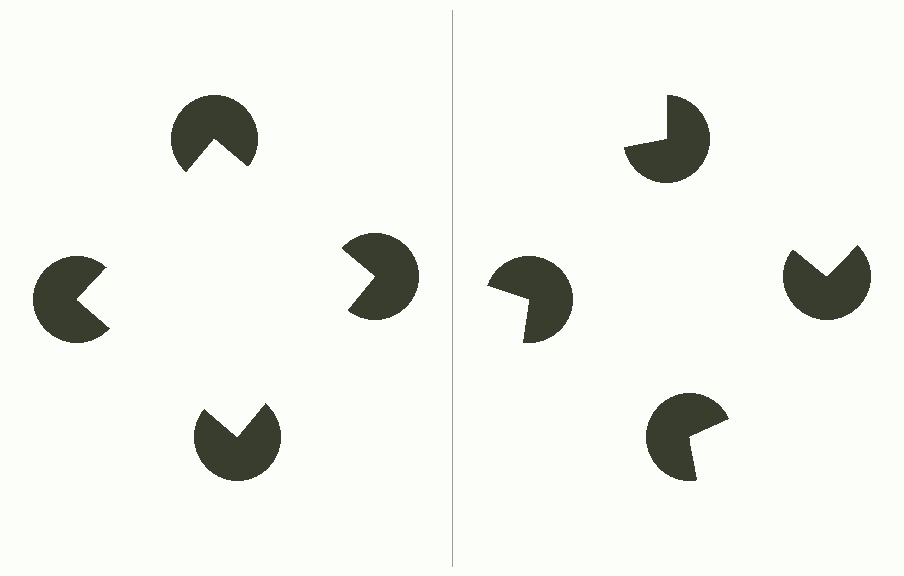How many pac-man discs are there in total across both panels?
8 — 4 on each side.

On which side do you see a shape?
An illusory square appears on the left side. On the right side the wedge cuts are rotated, so no coherent shape forms.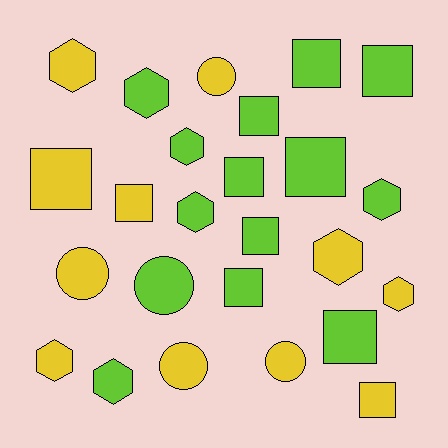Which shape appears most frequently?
Square, with 11 objects.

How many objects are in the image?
There are 25 objects.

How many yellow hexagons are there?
There are 4 yellow hexagons.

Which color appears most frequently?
Lime, with 14 objects.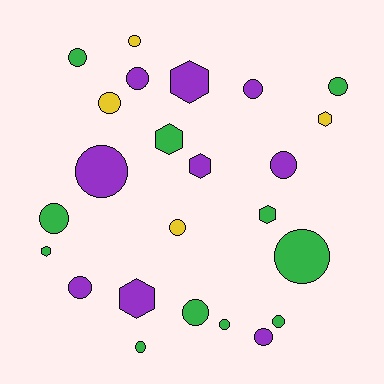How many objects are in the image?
There are 24 objects.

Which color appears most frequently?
Green, with 11 objects.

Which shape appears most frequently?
Circle, with 17 objects.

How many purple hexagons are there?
There are 3 purple hexagons.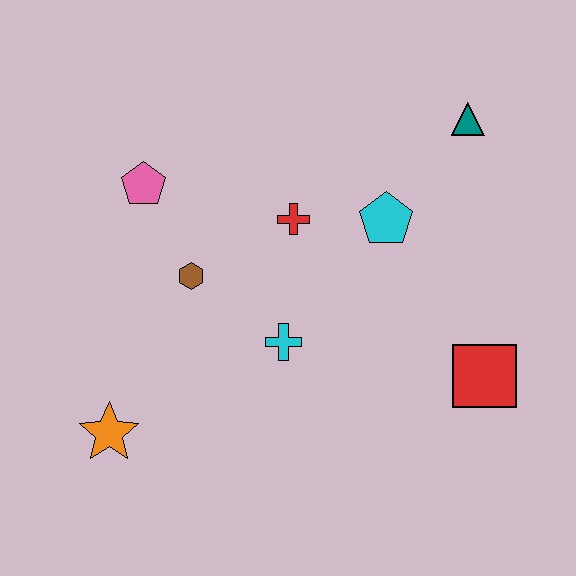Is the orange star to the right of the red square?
No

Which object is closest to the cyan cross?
The brown hexagon is closest to the cyan cross.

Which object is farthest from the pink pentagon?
The red square is farthest from the pink pentagon.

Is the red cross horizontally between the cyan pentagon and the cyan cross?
Yes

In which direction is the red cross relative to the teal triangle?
The red cross is to the left of the teal triangle.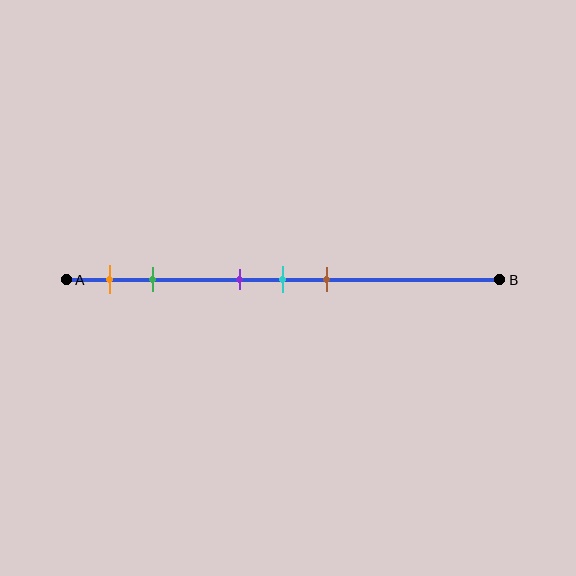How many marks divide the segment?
There are 5 marks dividing the segment.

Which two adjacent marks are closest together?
The purple and cyan marks are the closest adjacent pair.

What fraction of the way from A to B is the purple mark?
The purple mark is approximately 40% (0.4) of the way from A to B.